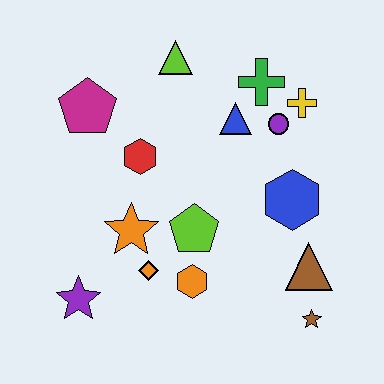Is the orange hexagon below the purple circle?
Yes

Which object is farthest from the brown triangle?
The magenta pentagon is farthest from the brown triangle.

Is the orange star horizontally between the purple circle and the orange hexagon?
No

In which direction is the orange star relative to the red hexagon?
The orange star is below the red hexagon.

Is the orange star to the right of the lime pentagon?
No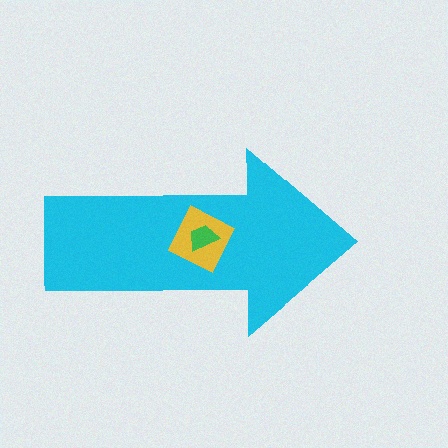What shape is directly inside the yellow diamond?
The green trapezoid.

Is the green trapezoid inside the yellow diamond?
Yes.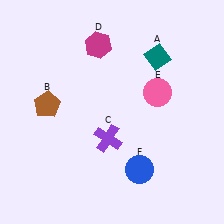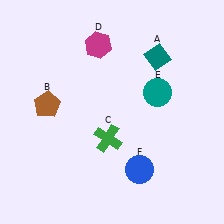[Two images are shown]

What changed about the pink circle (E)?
In Image 1, E is pink. In Image 2, it changed to teal.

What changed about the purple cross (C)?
In Image 1, C is purple. In Image 2, it changed to green.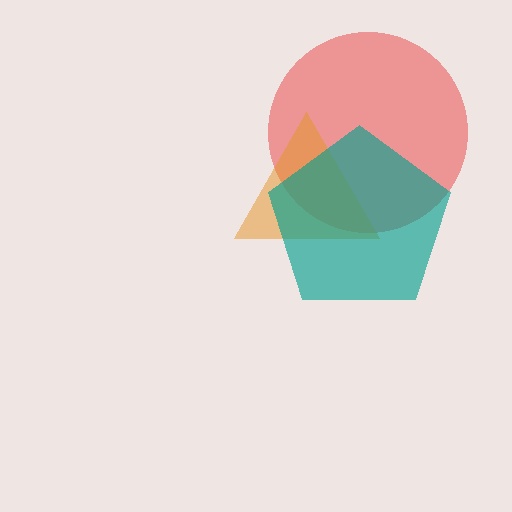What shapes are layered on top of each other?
The layered shapes are: a red circle, an orange triangle, a teal pentagon.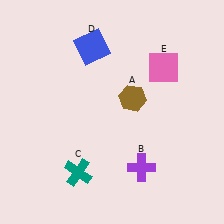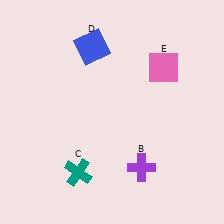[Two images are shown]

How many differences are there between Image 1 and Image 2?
There is 1 difference between the two images.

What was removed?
The brown hexagon (A) was removed in Image 2.